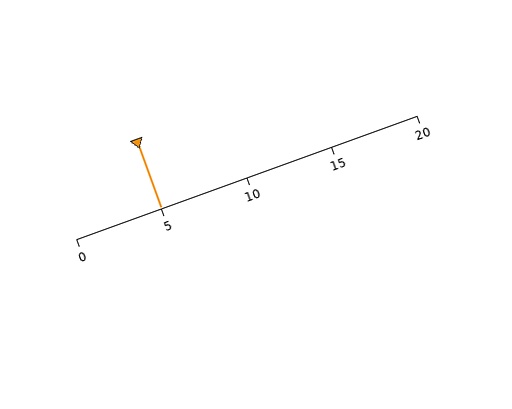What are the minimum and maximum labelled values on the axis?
The axis runs from 0 to 20.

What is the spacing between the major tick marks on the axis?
The major ticks are spaced 5 apart.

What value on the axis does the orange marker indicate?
The marker indicates approximately 5.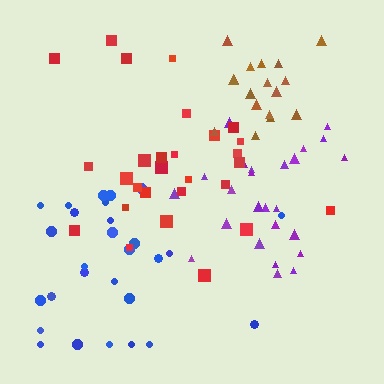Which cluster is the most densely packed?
Purple.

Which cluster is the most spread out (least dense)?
Blue.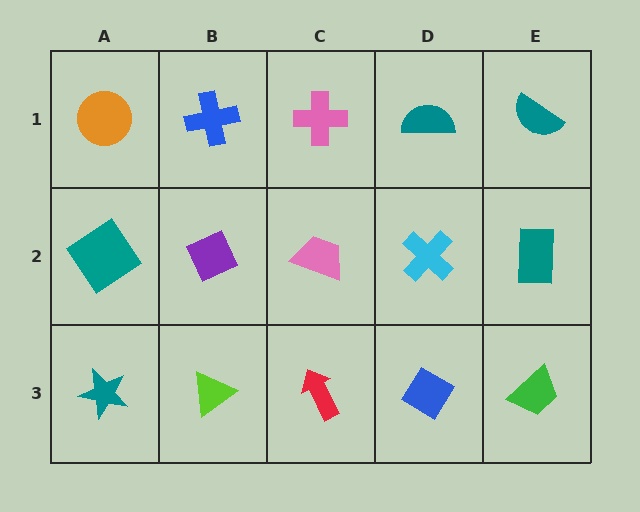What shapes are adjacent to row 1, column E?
A teal rectangle (row 2, column E), a teal semicircle (row 1, column D).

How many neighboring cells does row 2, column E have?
3.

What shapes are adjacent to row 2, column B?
A blue cross (row 1, column B), a lime triangle (row 3, column B), a teal diamond (row 2, column A), a pink trapezoid (row 2, column C).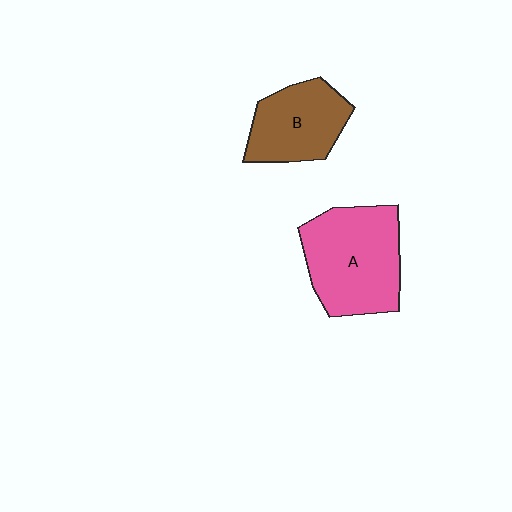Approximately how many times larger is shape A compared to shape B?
Approximately 1.4 times.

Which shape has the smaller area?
Shape B (brown).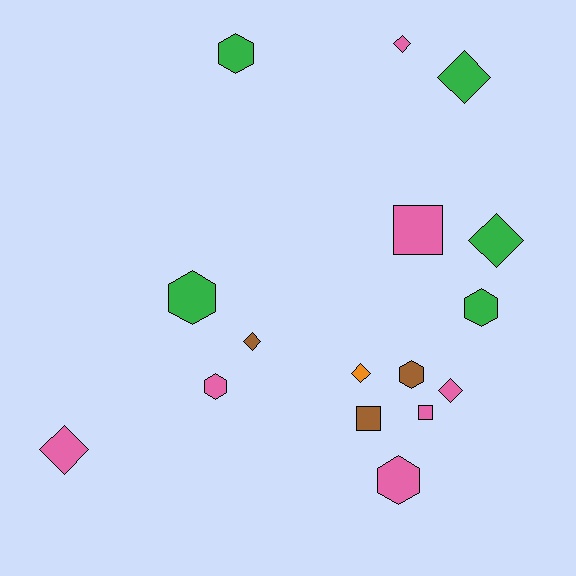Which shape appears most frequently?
Diamond, with 7 objects.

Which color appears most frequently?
Pink, with 7 objects.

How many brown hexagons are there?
There is 1 brown hexagon.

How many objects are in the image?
There are 16 objects.